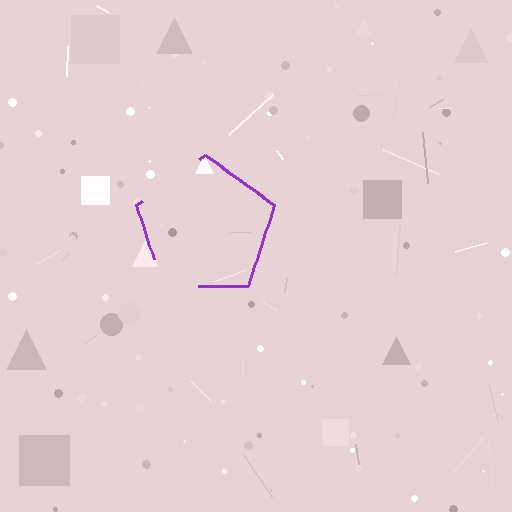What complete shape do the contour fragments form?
The contour fragments form a pentagon.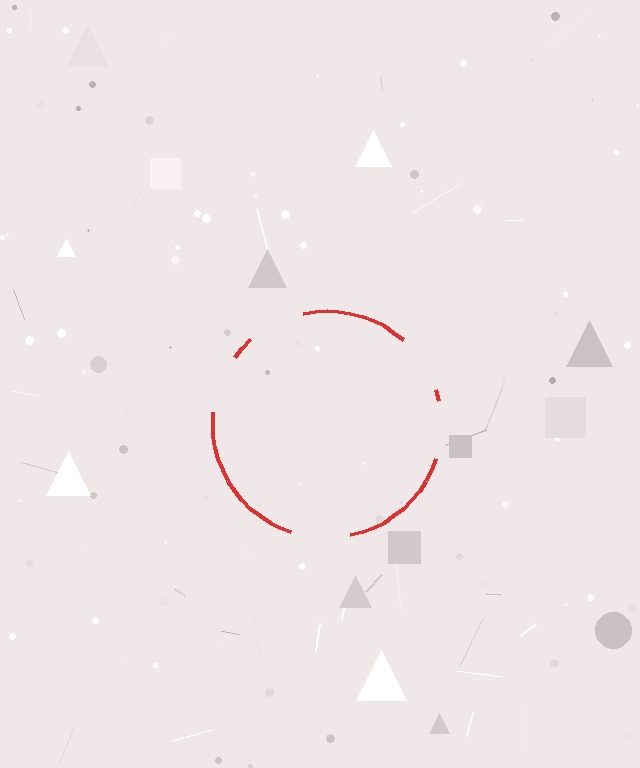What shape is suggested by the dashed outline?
The dashed outline suggests a circle.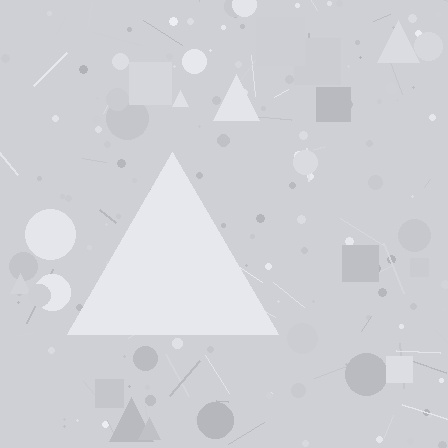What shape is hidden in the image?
A triangle is hidden in the image.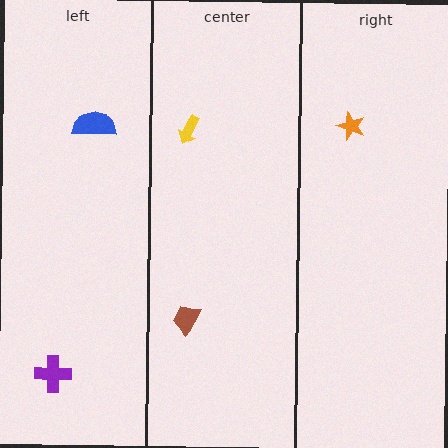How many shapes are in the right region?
1.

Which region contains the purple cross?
The left region.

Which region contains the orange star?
The right region.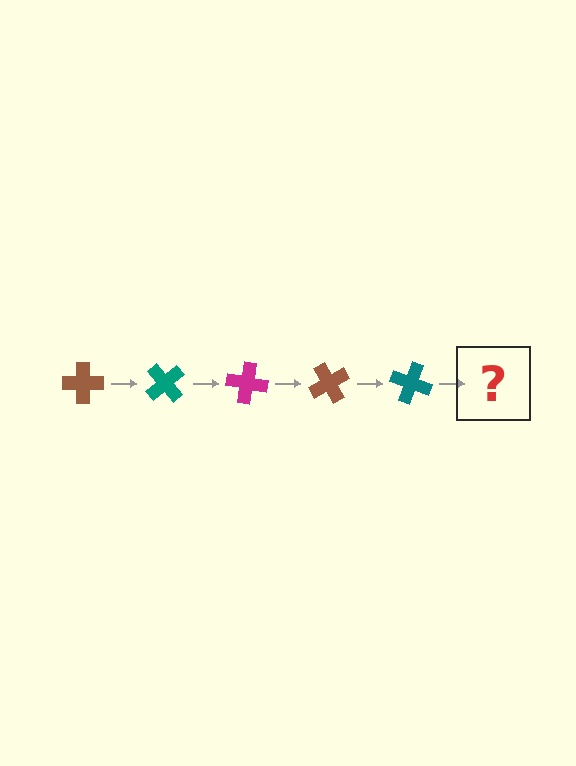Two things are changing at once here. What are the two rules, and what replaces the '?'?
The two rules are that it rotates 50 degrees each step and the color cycles through brown, teal, and magenta. The '?' should be a magenta cross, rotated 250 degrees from the start.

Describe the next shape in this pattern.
It should be a magenta cross, rotated 250 degrees from the start.